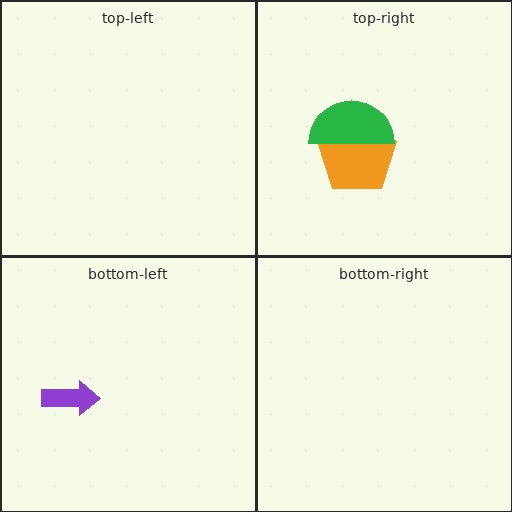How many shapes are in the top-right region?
2.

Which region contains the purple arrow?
The bottom-left region.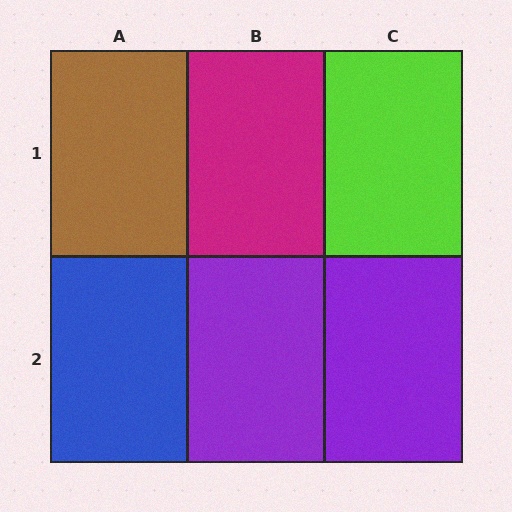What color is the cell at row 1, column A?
Brown.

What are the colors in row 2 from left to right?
Blue, purple, purple.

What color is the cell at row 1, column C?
Lime.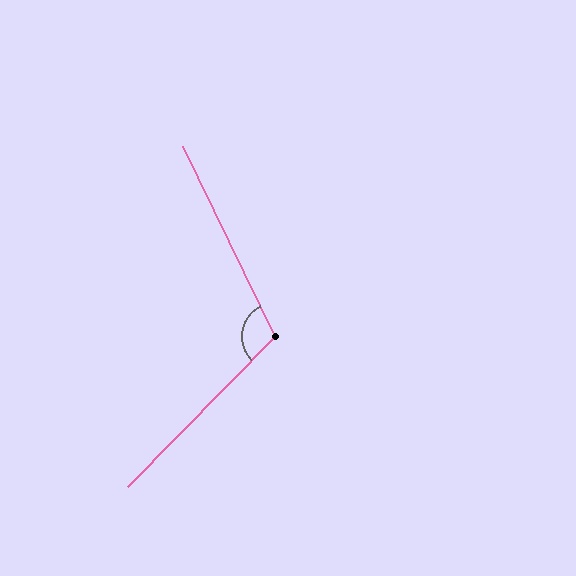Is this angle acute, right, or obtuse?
It is obtuse.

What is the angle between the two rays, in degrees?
Approximately 109 degrees.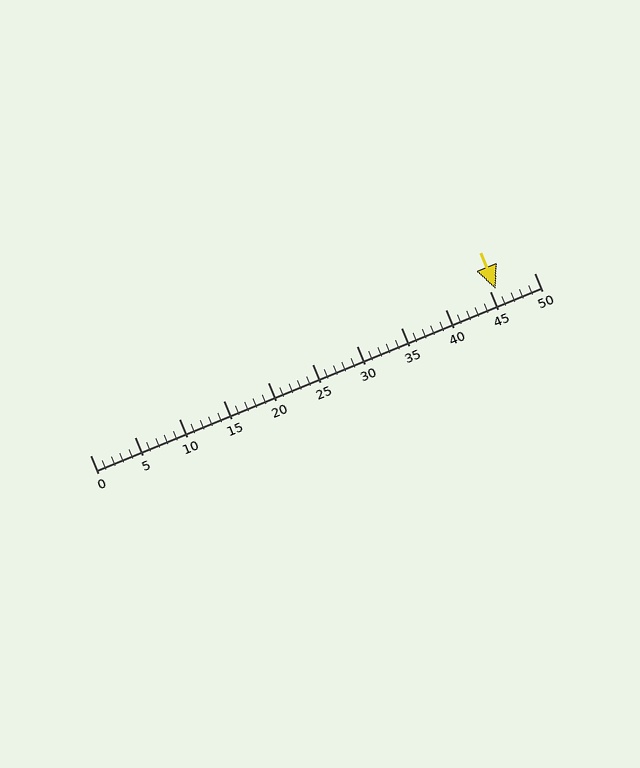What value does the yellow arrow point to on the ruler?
The yellow arrow points to approximately 46.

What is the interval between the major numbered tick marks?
The major tick marks are spaced 5 units apart.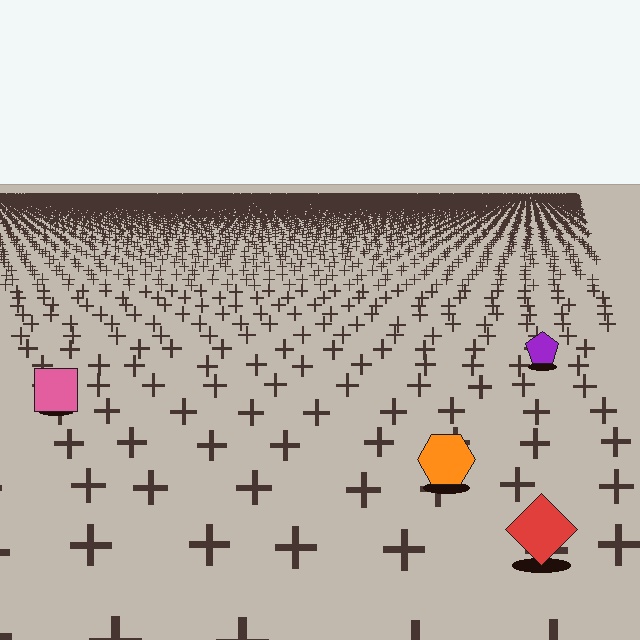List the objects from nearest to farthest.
From nearest to farthest: the red diamond, the orange hexagon, the pink square, the purple pentagon.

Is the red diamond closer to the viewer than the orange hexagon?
Yes. The red diamond is closer — you can tell from the texture gradient: the ground texture is coarser near it.